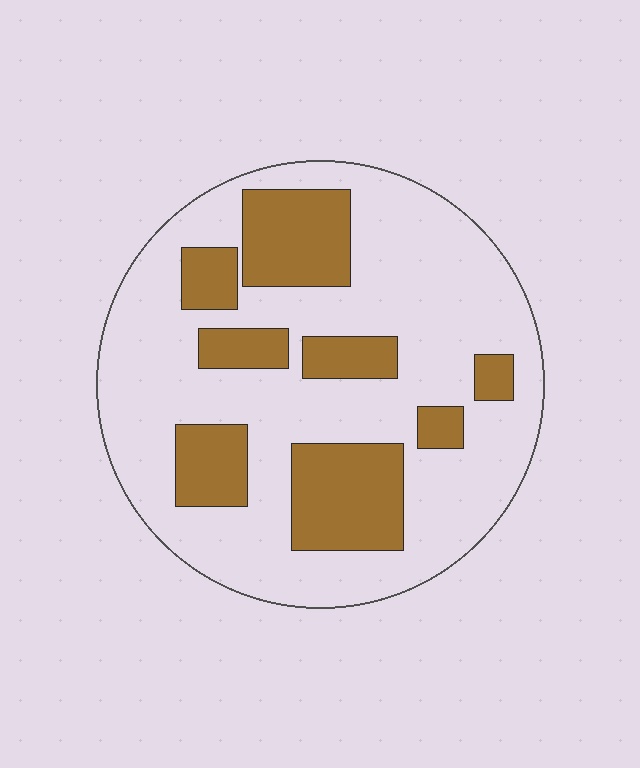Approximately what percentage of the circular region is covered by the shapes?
Approximately 30%.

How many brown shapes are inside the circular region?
8.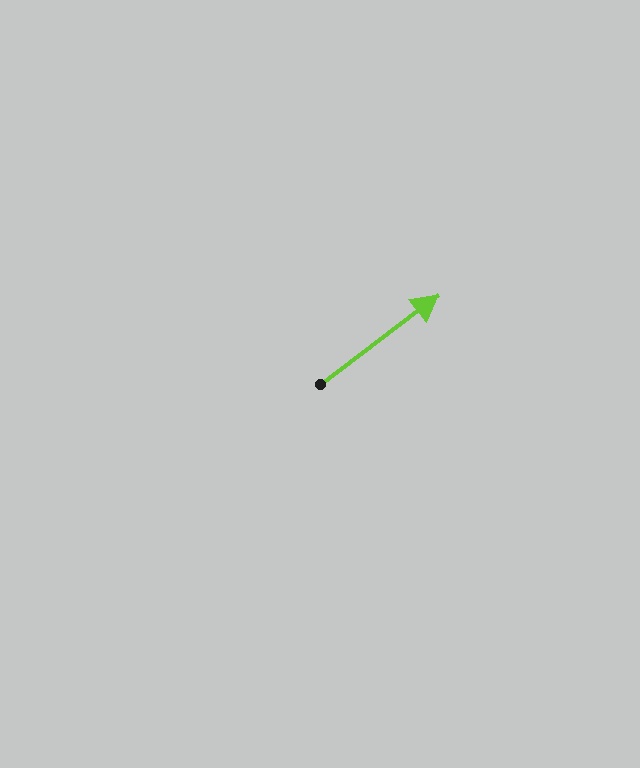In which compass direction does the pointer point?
Northeast.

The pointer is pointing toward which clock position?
Roughly 2 o'clock.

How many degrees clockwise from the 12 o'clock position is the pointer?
Approximately 53 degrees.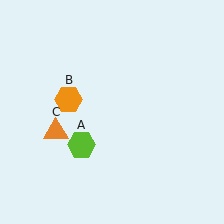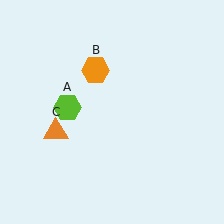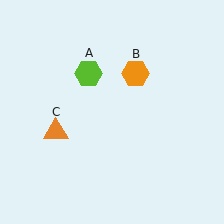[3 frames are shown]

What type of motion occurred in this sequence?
The lime hexagon (object A), orange hexagon (object B) rotated clockwise around the center of the scene.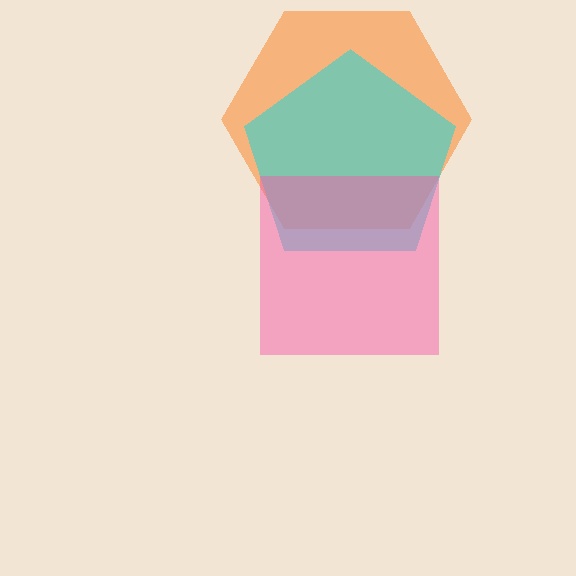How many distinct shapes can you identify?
There are 3 distinct shapes: an orange hexagon, a cyan pentagon, a pink square.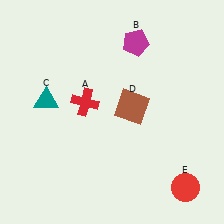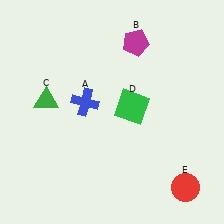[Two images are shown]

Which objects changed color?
A changed from red to blue. C changed from teal to green. D changed from brown to green.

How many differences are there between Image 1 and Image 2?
There are 3 differences between the two images.